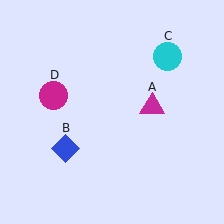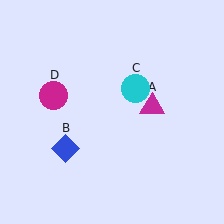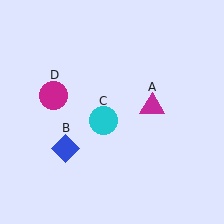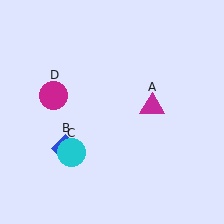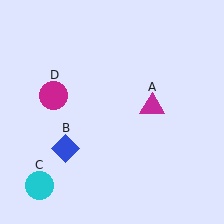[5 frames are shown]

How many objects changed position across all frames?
1 object changed position: cyan circle (object C).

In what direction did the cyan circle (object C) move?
The cyan circle (object C) moved down and to the left.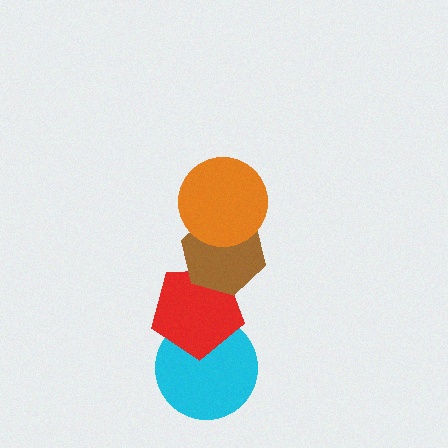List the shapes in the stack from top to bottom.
From top to bottom: the orange circle, the brown hexagon, the red pentagon, the cyan circle.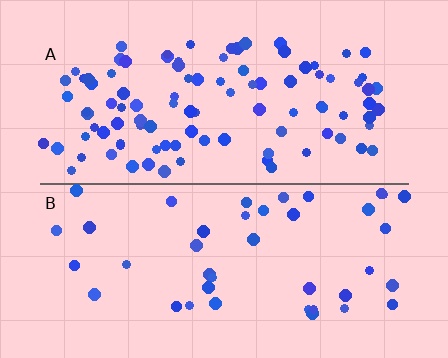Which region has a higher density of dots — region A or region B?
A (the top).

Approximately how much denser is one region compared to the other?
Approximately 2.4× — region A over region B.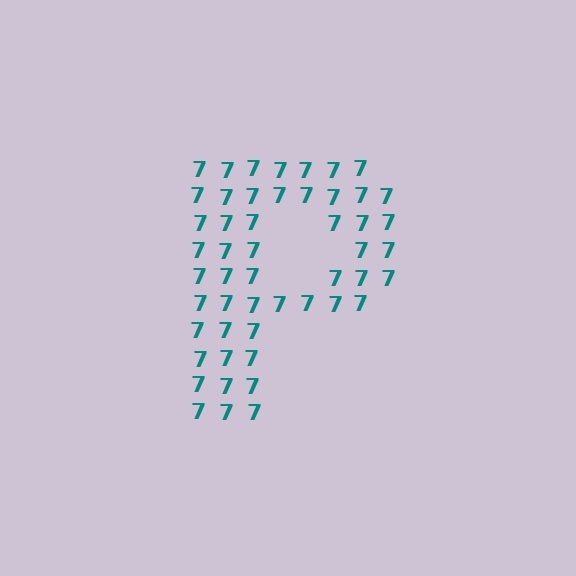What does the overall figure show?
The overall figure shows the letter P.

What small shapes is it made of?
It is made of small digit 7's.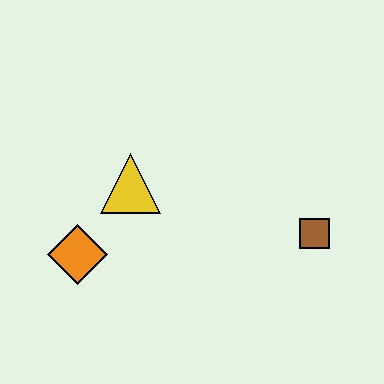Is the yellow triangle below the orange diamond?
No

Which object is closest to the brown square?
The yellow triangle is closest to the brown square.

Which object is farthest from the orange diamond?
The brown square is farthest from the orange diamond.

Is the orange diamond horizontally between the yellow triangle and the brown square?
No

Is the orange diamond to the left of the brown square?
Yes